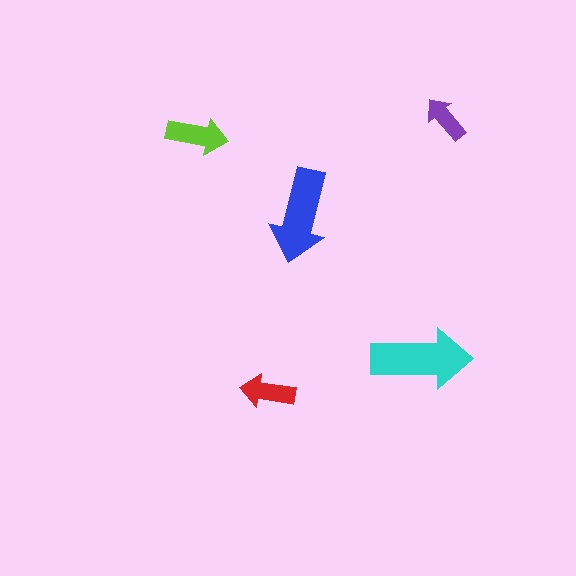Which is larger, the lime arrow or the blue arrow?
The blue one.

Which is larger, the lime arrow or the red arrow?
The lime one.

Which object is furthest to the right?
The purple arrow is rightmost.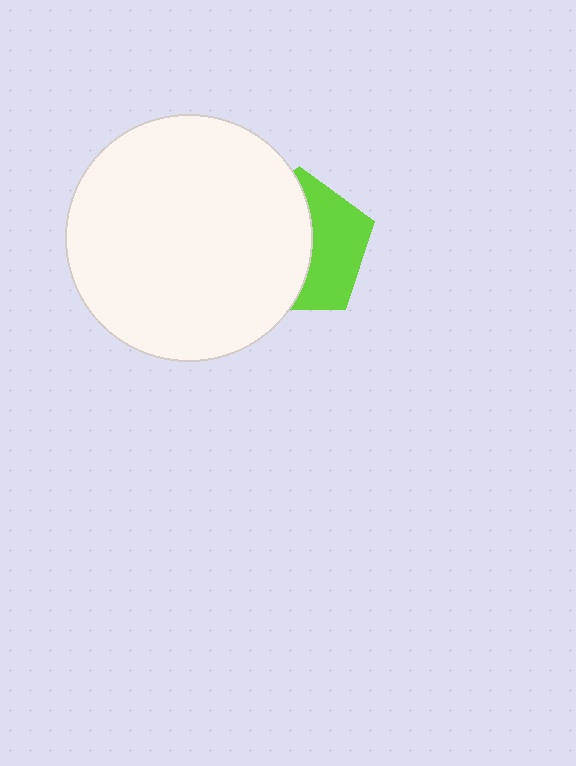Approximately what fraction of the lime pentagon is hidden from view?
Roughly 56% of the lime pentagon is hidden behind the white circle.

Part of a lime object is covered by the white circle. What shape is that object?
It is a pentagon.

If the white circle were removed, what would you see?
You would see the complete lime pentagon.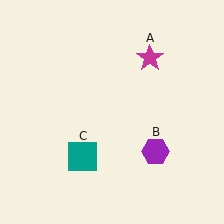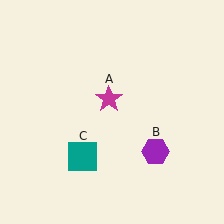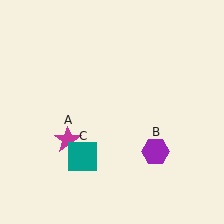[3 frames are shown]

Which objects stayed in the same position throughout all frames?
Purple hexagon (object B) and teal square (object C) remained stationary.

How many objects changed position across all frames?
1 object changed position: magenta star (object A).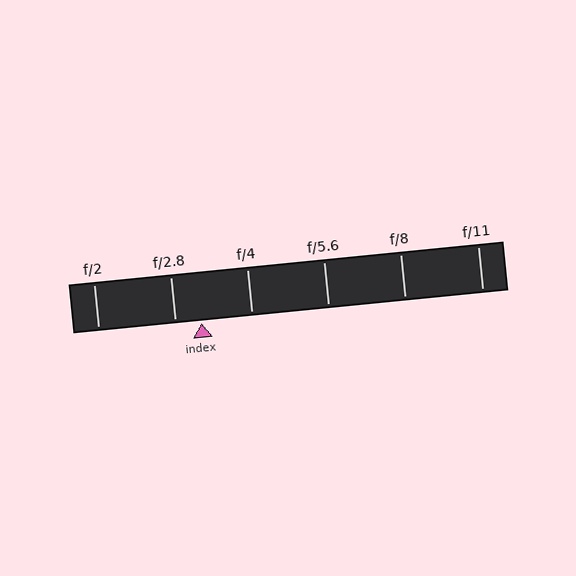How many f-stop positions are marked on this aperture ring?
There are 6 f-stop positions marked.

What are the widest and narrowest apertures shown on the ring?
The widest aperture shown is f/2 and the narrowest is f/11.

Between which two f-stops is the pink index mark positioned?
The index mark is between f/2.8 and f/4.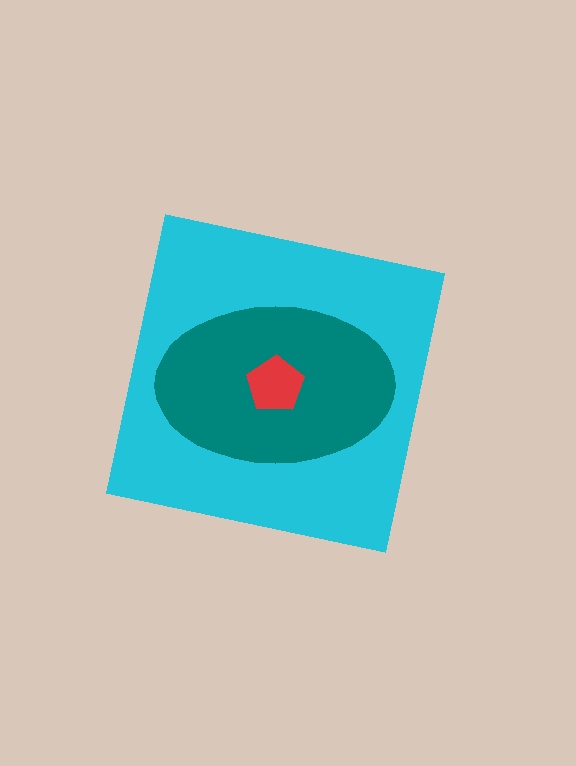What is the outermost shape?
The cyan square.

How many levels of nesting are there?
3.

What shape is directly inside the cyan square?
The teal ellipse.